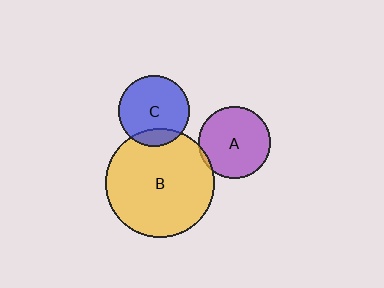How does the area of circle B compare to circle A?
Approximately 2.3 times.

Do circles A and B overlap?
Yes.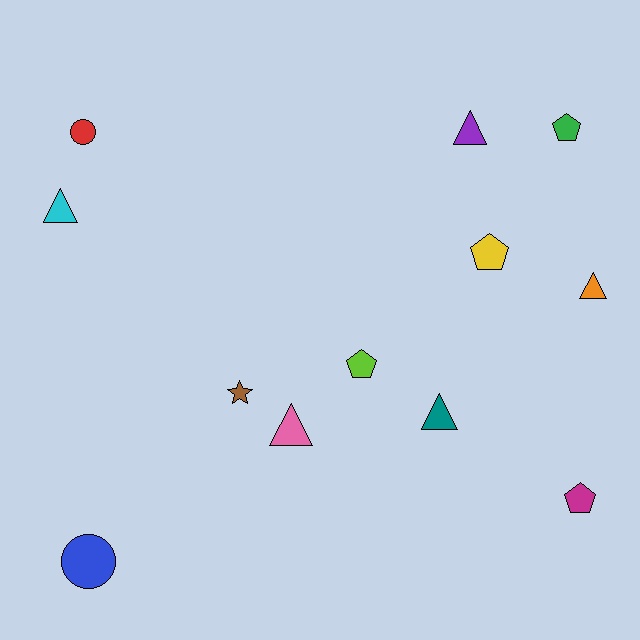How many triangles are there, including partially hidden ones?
There are 5 triangles.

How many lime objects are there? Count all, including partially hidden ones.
There is 1 lime object.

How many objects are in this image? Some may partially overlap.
There are 12 objects.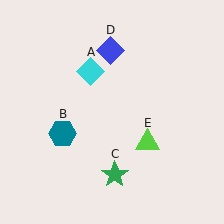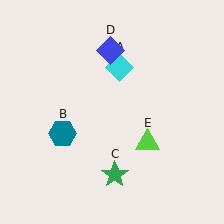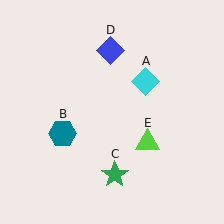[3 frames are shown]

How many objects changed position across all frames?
1 object changed position: cyan diamond (object A).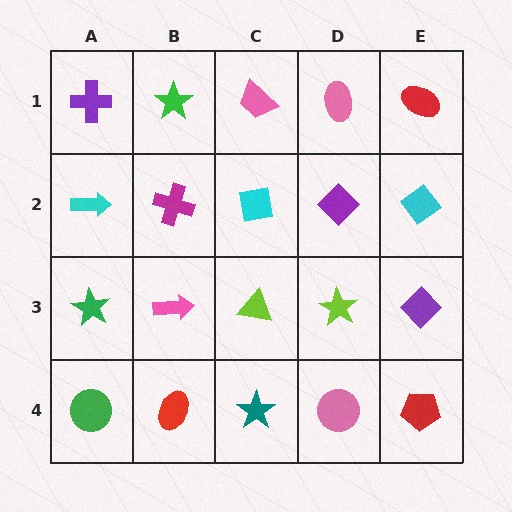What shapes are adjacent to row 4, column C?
A lime triangle (row 3, column C), a red ellipse (row 4, column B), a pink circle (row 4, column D).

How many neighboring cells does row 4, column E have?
2.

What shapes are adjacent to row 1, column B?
A magenta cross (row 2, column B), a purple cross (row 1, column A), a pink trapezoid (row 1, column C).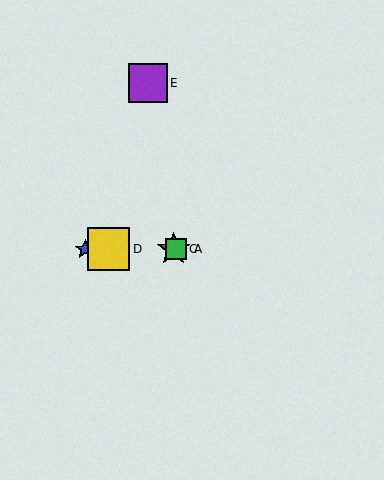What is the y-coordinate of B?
Object B is at y≈249.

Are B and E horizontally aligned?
No, B is at y≈249 and E is at y≈83.